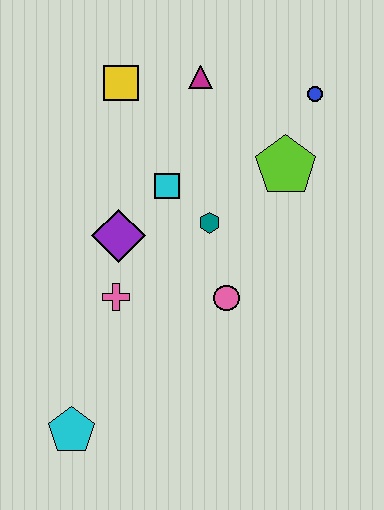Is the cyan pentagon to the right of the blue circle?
No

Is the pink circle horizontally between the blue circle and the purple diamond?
Yes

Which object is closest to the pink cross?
The purple diamond is closest to the pink cross.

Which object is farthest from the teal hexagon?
The cyan pentagon is farthest from the teal hexagon.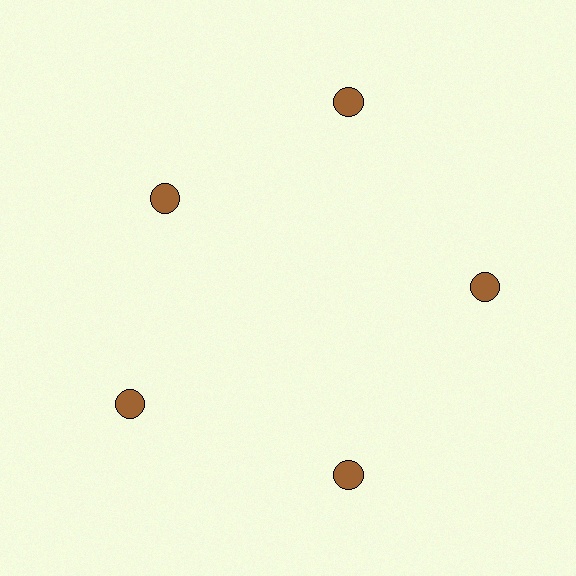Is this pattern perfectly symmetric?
No. The 5 brown circles are arranged in a ring, but one element near the 10 o'clock position is pulled inward toward the center, breaking the 5-fold rotational symmetry.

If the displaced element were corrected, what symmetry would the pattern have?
It would have 5-fold rotational symmetry — the pattern would map onto itself every 72 degrees.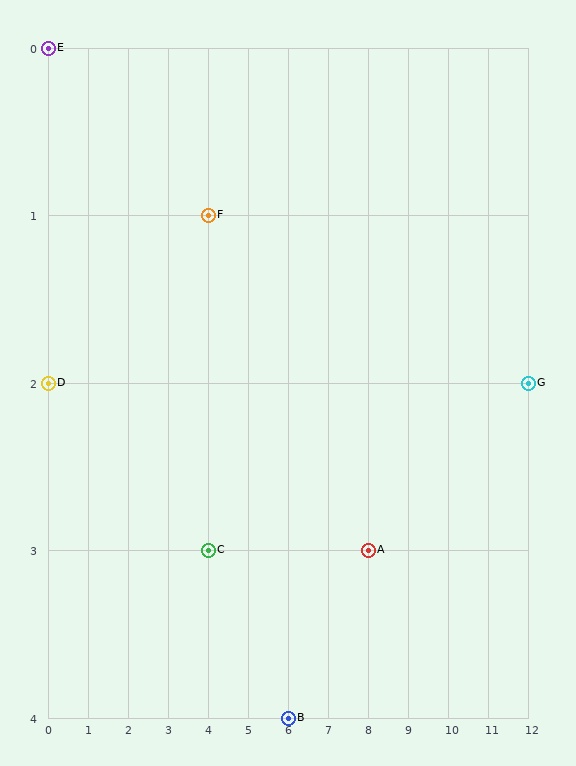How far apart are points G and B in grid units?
Points G and B are 6 columns and 2 rows apart (about 6.3 grid units diagonally).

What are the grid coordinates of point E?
Point E is at grid coordinates (0, 0).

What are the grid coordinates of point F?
Point F is at grid coordinates (4, 1).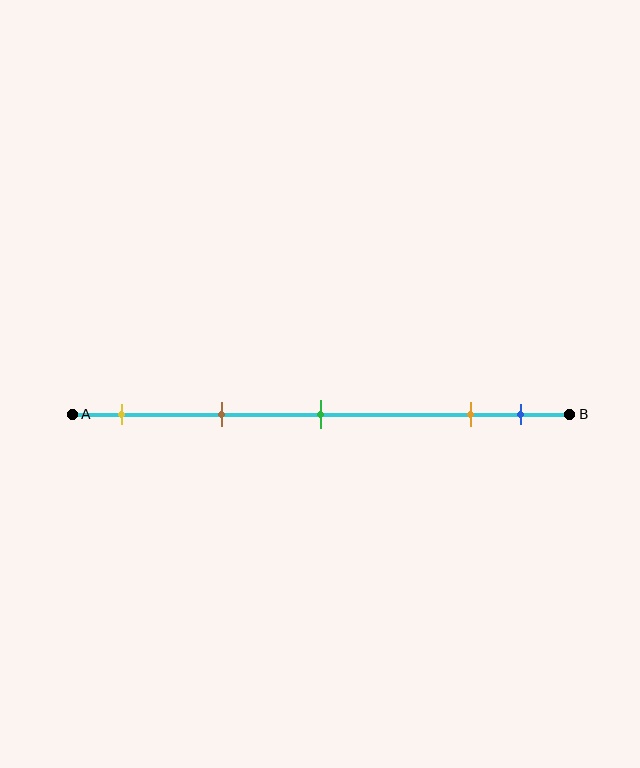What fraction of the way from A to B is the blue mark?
The blue mark is approximately 90% (0.9) of the way from A to B.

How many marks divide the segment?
There are 5 marks dividing the segment.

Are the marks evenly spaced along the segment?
No, the marks are not evenly spaced.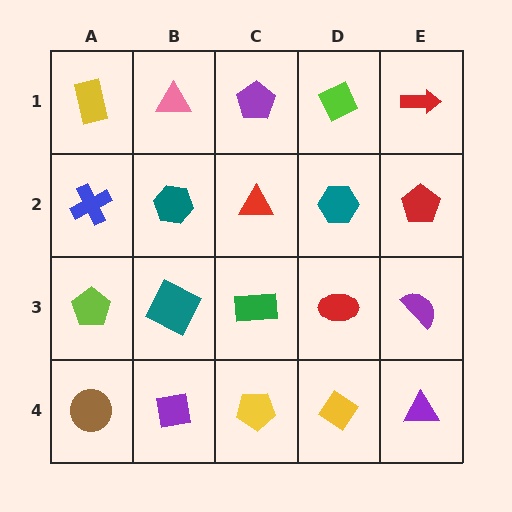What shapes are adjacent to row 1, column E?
A red pentagon (row 2, column E), a lime diamond (row 1, column D).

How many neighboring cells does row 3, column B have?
4.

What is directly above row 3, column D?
A teal hexagon.